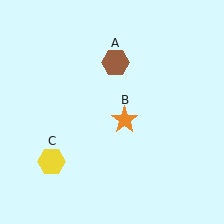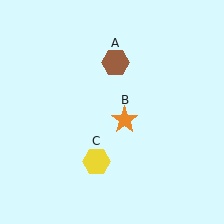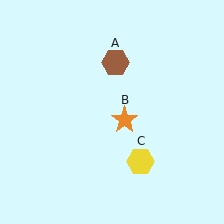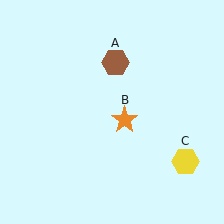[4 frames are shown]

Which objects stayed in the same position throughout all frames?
Brown hexagon (object A) and orange star (object B) remained stationary.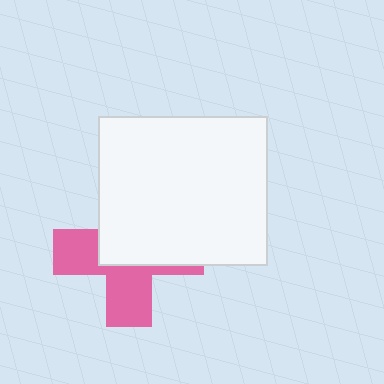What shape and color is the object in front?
The object in front is a white rectangle.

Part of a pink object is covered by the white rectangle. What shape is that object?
It is a cross.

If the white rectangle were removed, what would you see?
You would see the complete pink cross.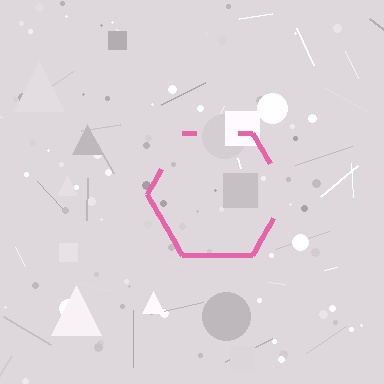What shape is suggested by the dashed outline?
The dashed outline suggests a hexagon.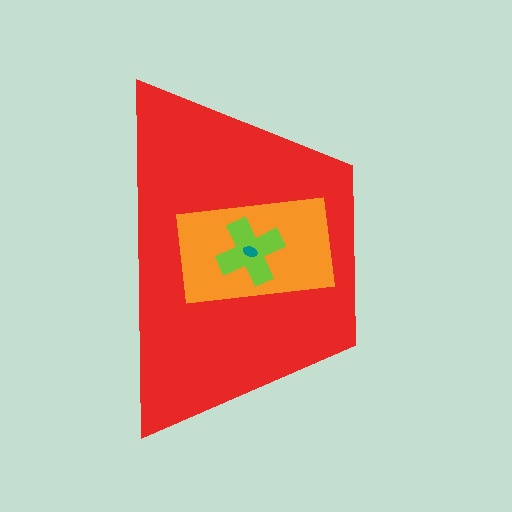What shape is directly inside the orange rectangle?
The lime cross.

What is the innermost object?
The teal ellipse.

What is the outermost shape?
The red trapezoid.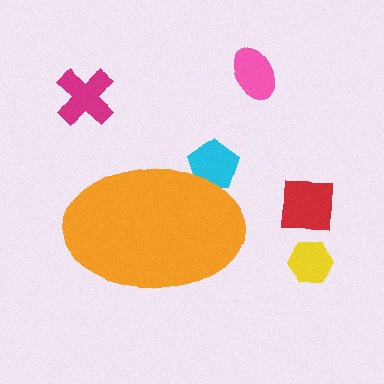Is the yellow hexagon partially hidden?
No, the yellow hexagon is fully visible.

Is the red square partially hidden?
No, the red square is fully visible.